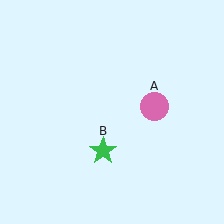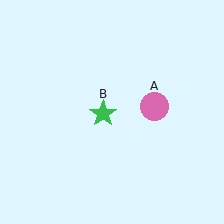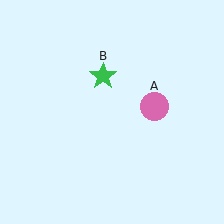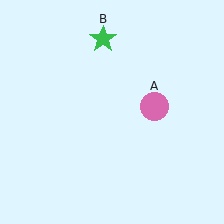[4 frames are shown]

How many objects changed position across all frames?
1 object changed position: green star (object B).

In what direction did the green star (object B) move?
The green star (object B) moved up.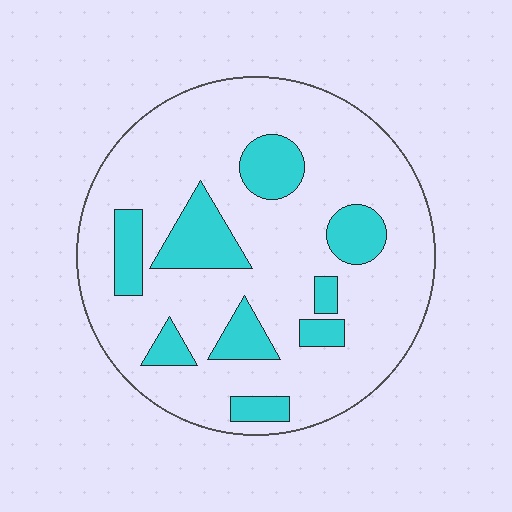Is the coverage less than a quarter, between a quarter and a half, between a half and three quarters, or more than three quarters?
Less than a quarter.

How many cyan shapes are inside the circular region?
9.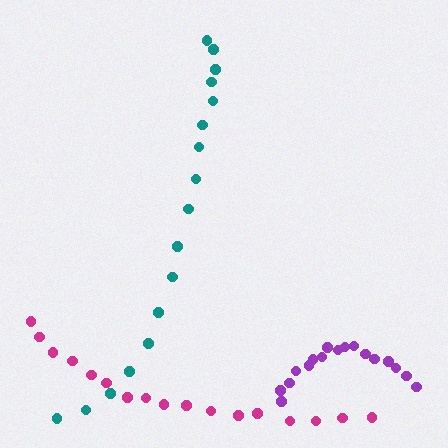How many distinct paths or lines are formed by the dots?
There are 3 distinct paths.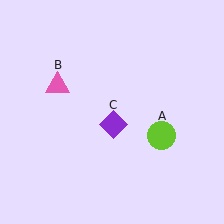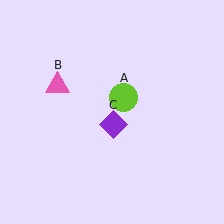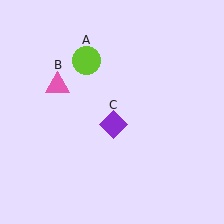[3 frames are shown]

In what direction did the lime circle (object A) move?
The lime circle (object A) moved up and to the left.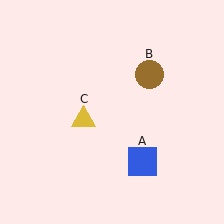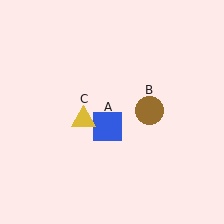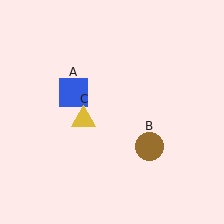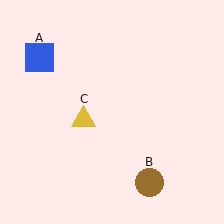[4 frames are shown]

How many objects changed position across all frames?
2 objects changed position: blue square (object A), brown circle (object B).